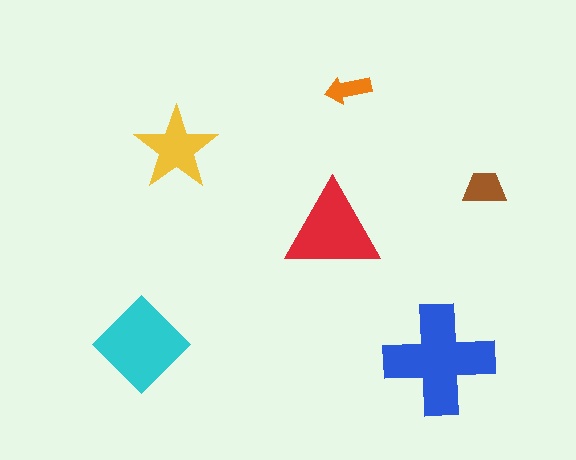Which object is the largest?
The blue cross.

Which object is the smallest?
The orange arrow.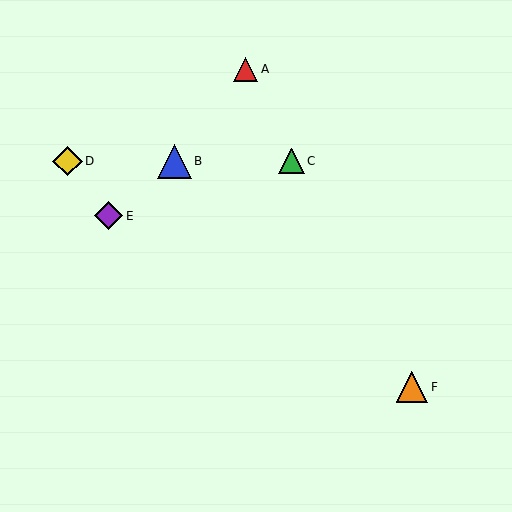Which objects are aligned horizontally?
Objects B, C, D are aligned horizontally.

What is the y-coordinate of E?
Object E is at y≈216.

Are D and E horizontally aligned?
No, D is at y≈161 and E is at y≈216.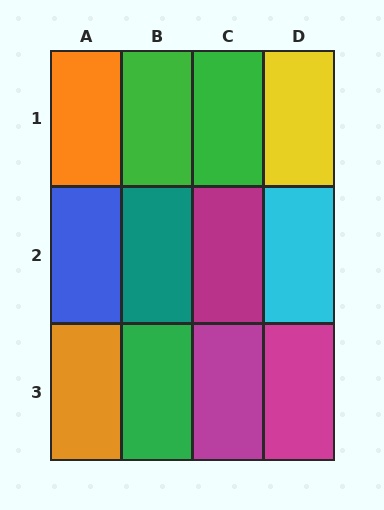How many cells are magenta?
3 cells are magenta.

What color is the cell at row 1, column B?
Green.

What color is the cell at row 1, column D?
Yellow.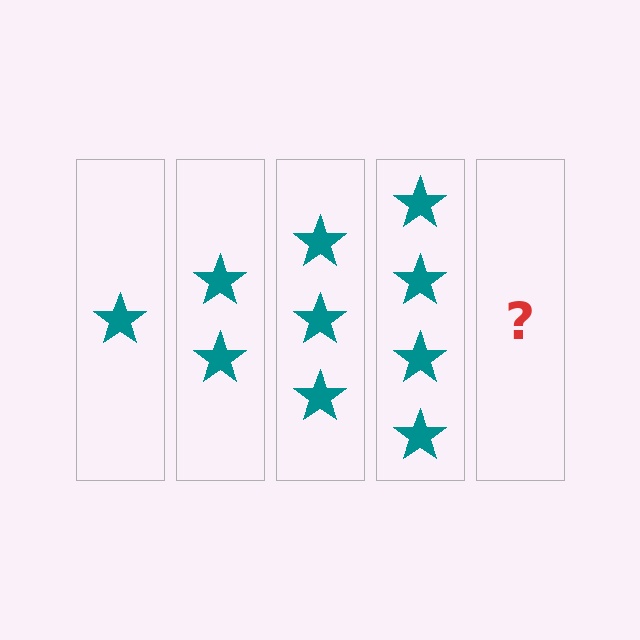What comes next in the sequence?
The next element should be 5 stars.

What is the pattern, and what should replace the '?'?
The pattern is that each step adds one more star. The '?' should be 5 stars.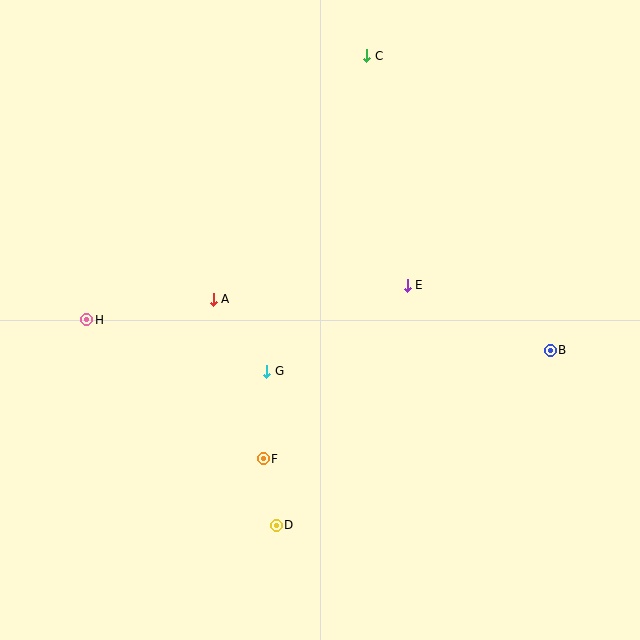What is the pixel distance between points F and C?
The distance between F and C is 416 pixels.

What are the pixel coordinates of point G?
Point G is at (267, 371).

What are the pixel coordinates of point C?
Point C is at (367, 56).